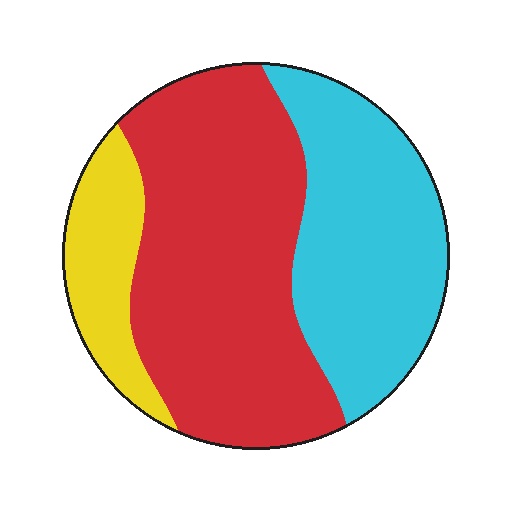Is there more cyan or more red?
Red.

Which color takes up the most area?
Red, at roughly 50%.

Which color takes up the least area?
Yellow, at roughly 15%.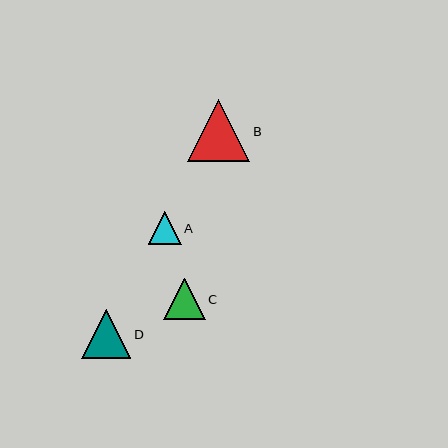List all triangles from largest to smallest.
From largest to smallest: B, D, C, A.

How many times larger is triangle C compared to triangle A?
Triangle C is approximately 1.2 times the size of triangle A.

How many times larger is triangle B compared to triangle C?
Triangle B is approximately 1.5 times the size of triangle C.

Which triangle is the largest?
Triangle B is the largest with a size of approximately 62 pixels.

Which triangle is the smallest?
Triangle A is the smallest with a size of approximately 33 pixels.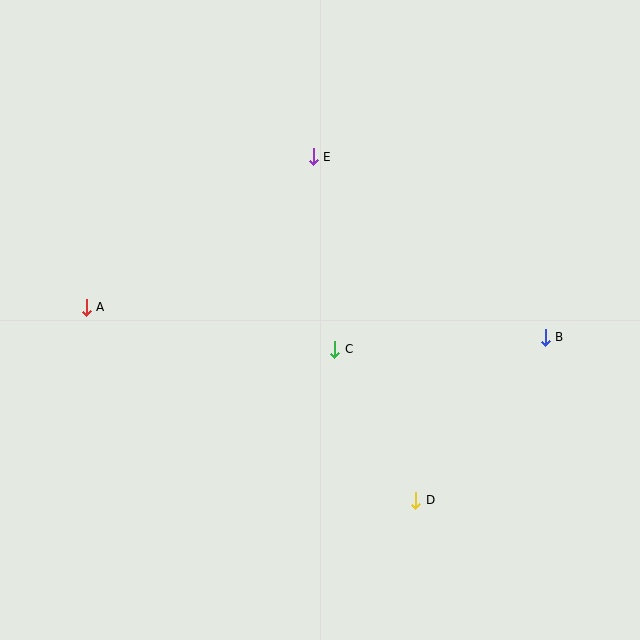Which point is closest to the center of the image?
Point C at (335, 349) is closest to the center.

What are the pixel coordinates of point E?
Point E is at (313, 157).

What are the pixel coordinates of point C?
Point C is at (335, 349).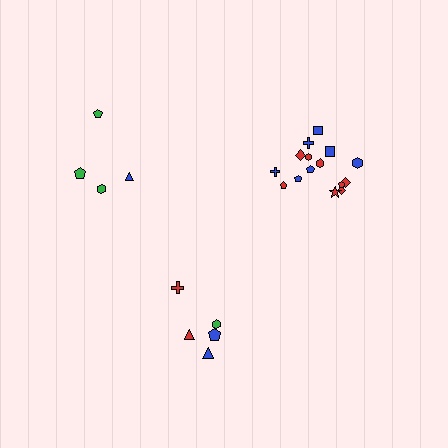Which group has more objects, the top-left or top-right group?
The top-right group.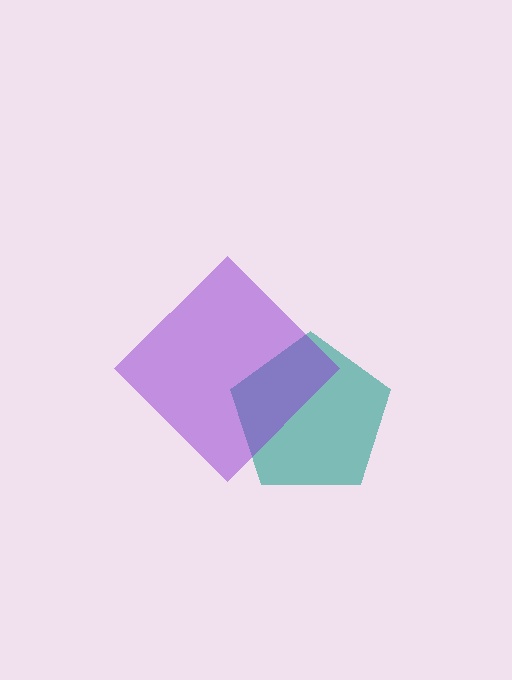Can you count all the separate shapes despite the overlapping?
Yes, there are 2 separate shapes.